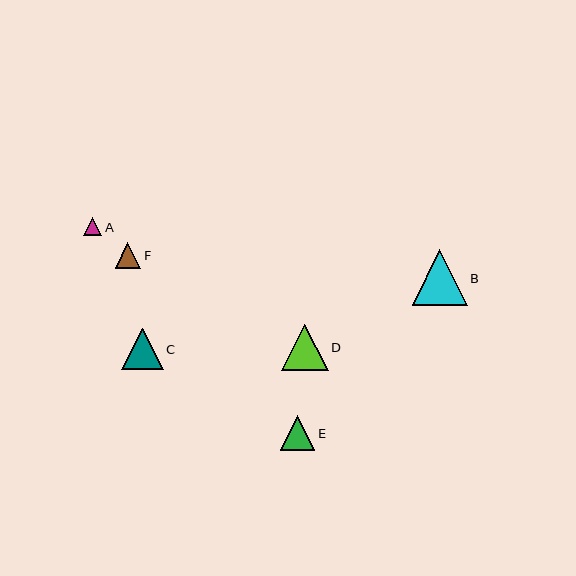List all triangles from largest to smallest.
From largest to smallest: B, D, C, E, F, A.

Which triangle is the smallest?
Triangle A is the smallest with a size of approximately 19 pixels.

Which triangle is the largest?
Triangle B is the largest with a size of approximately 55 pixels.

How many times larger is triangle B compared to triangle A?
Triangle B is approximately 3.0 times the size of triangle A.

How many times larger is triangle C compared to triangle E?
Triangle C is approximately 1.2 times the size of triangle E.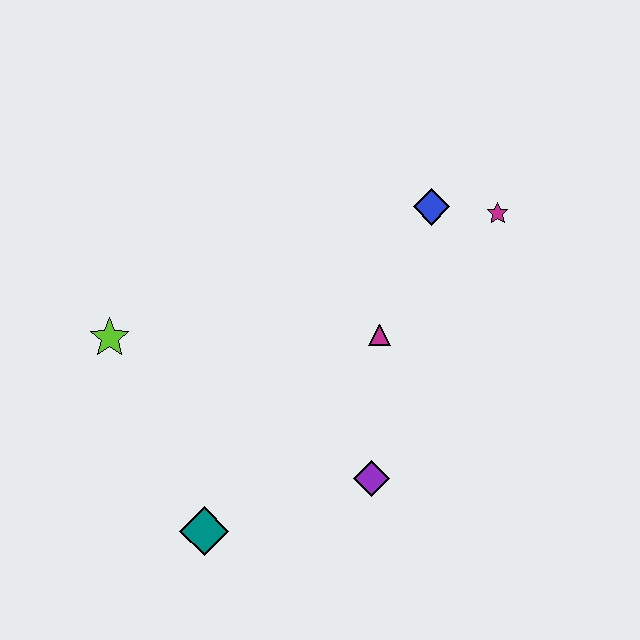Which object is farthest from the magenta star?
The teal diamond is farthest from the magenta star.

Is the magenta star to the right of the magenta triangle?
Yes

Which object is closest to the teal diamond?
The purple diamond is closest to the teal diamond.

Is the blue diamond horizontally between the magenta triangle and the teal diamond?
No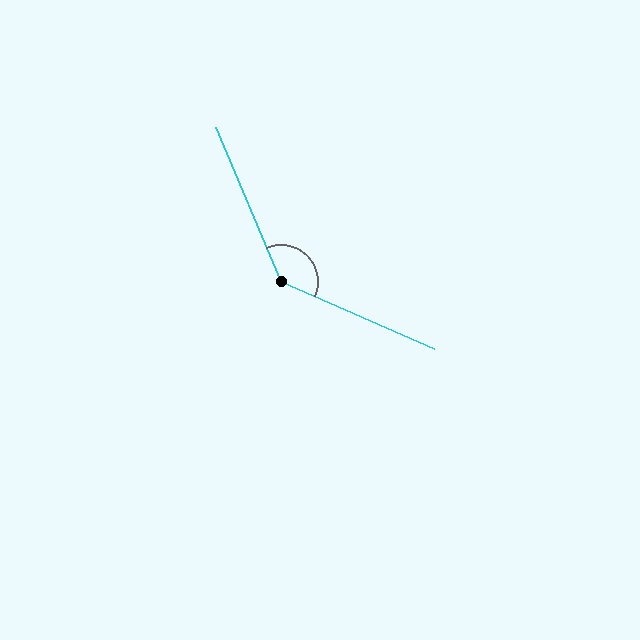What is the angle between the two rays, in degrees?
Approximately 136 degrees.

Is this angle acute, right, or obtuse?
It is obtuse.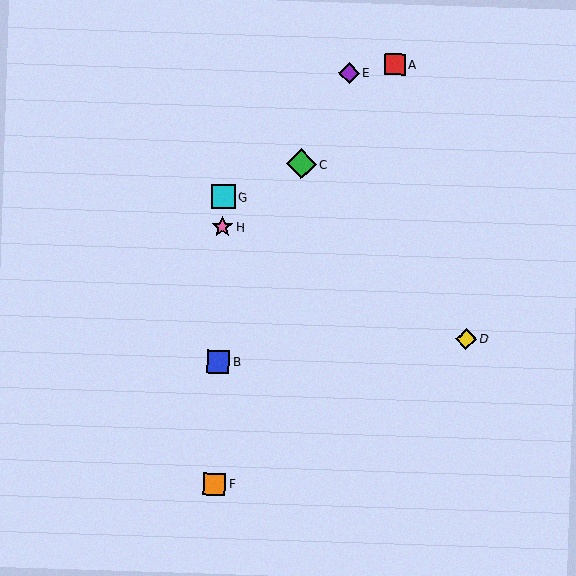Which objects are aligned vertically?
Objects B, F, G, H are aligned vertically.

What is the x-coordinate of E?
Object E is at x≈349.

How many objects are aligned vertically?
4 objects (B, F, G, H) are aligned vertically.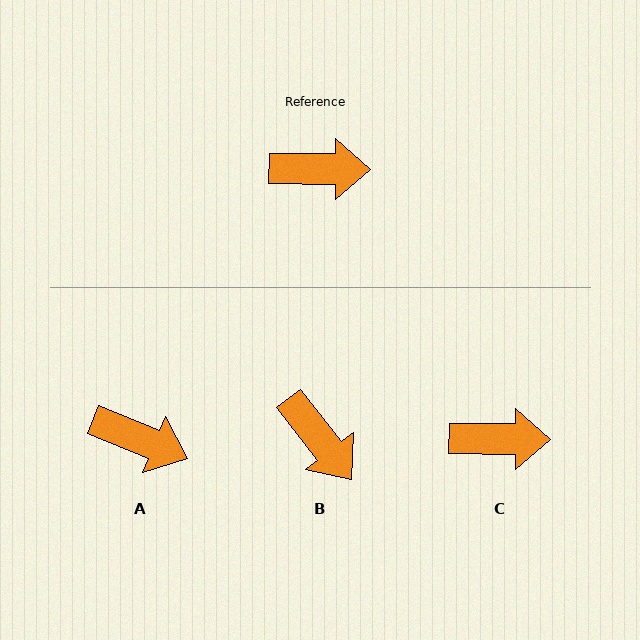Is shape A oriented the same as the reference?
No, it is off by about 22 degrees.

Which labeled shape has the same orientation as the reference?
C.